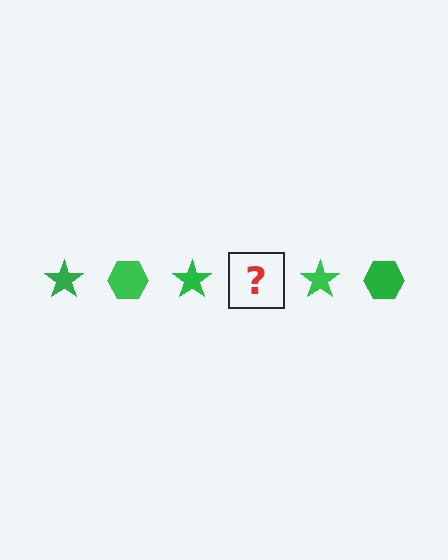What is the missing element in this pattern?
The missing element is a green hexagon.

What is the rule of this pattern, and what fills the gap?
The rule is that the pattern cycles through star, hexagon shapes in green. The gap should be filled with a green hexagon.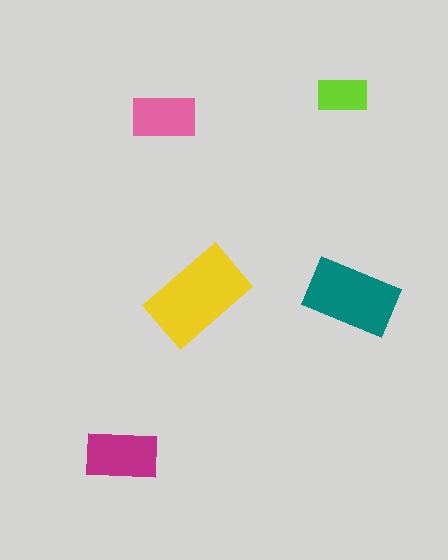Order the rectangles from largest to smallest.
the yellow one, the teal one, the magenta one, the pink one, the lime one.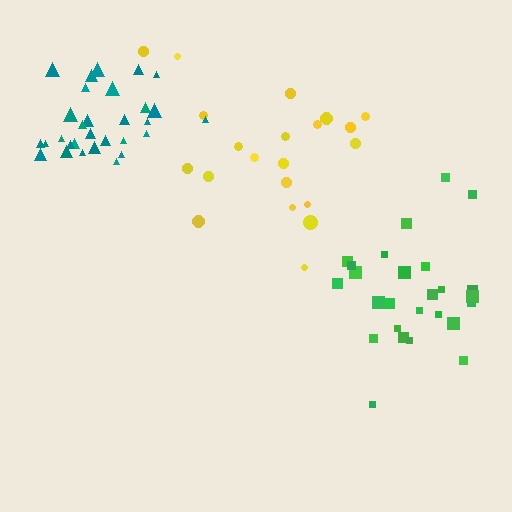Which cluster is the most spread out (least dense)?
Yellow.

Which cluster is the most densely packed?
Teal.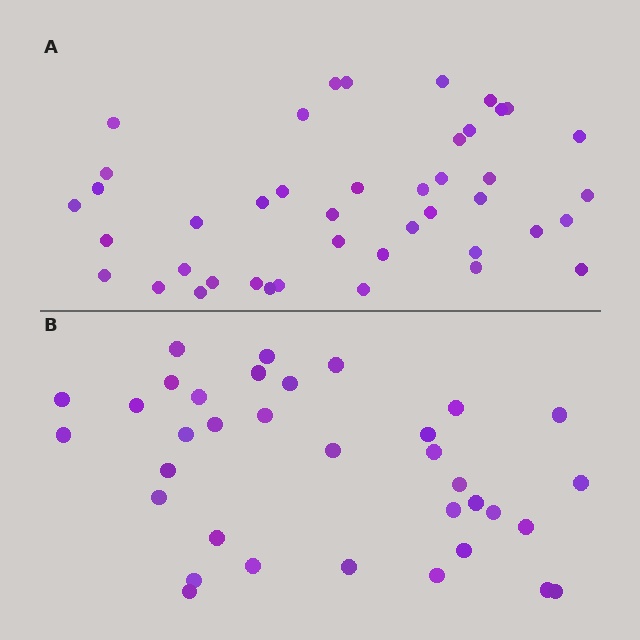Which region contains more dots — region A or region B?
Region A (the top region) has more dots.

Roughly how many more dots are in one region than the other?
Region A has roughly 8 or so more dots than region B.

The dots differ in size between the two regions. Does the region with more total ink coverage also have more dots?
No. Region B has more total ink coverage because its dots are larger, but region A actually contains more individual dots. Total area can be misleading — the number of items is what matters here.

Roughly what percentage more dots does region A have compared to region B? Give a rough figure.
About 25% more.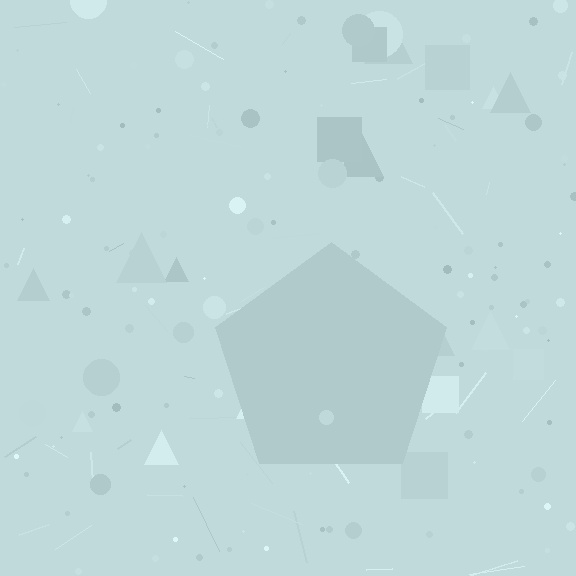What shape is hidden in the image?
A pentagon is hidden in the image.